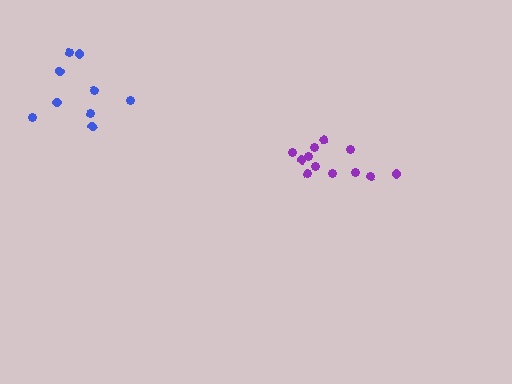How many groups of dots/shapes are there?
There are 2 groups.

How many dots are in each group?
Group 1: 9 dots, Group 2: 12 dots (21 total).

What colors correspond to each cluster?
The clusters are colored: blue, purple.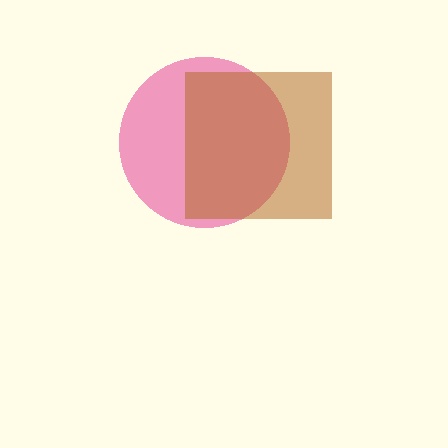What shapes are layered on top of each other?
The layered shapes are: a pink circle, a brown square.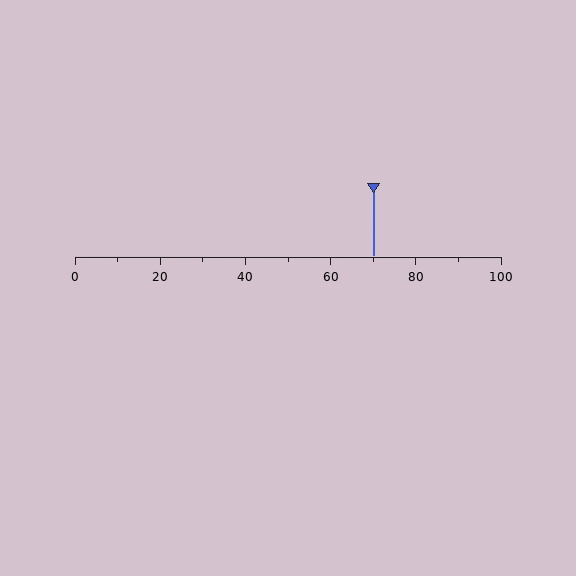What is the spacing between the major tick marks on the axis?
The major ticks are spaced 20 apart.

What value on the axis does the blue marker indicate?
The marker indicates approximately 70.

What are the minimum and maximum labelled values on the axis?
The axis runs from 0 to 100.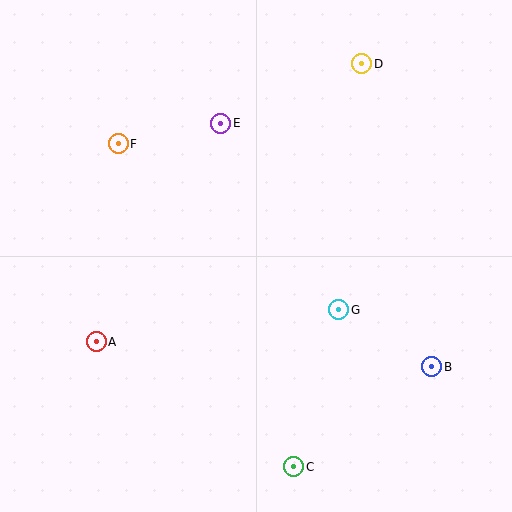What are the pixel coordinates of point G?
Point G is at (339, 310).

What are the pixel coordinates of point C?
Point C is at (294, 467).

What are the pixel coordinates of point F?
Point F is at (118, 144).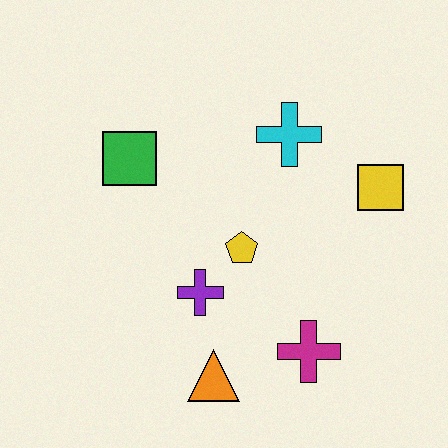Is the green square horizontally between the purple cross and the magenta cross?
No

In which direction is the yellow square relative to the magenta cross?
The yellow square is above the magenta cross.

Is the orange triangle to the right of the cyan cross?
No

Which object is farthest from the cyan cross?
The orange triangle is farthest from the cyan cross.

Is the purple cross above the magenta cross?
Yes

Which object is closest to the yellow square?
The cyan cross is closest to the yellow square.